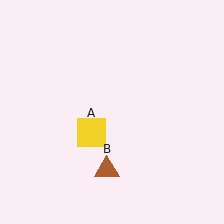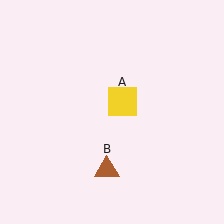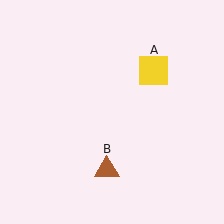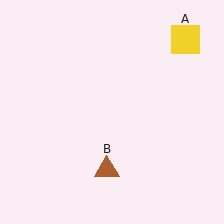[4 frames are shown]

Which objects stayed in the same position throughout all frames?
Brown triangle (object B) remained stationary.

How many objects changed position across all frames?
1 object changed position: yellow square (object A).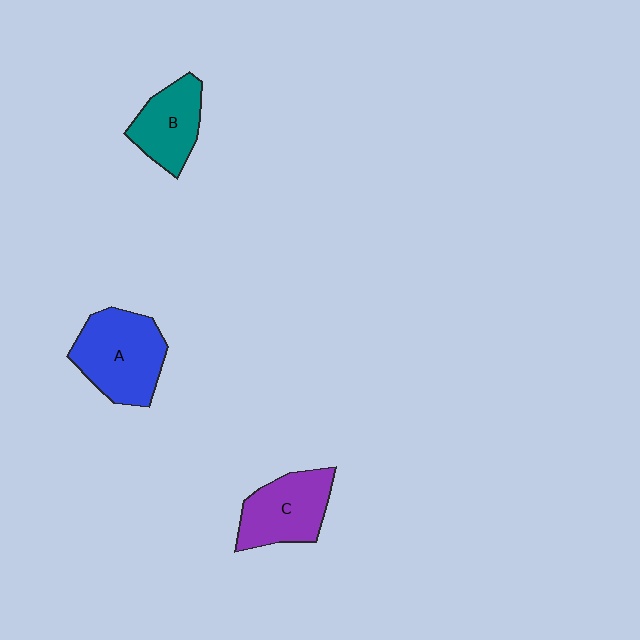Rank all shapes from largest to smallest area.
From largest to smallest: A (blue), C (purple), B (teal).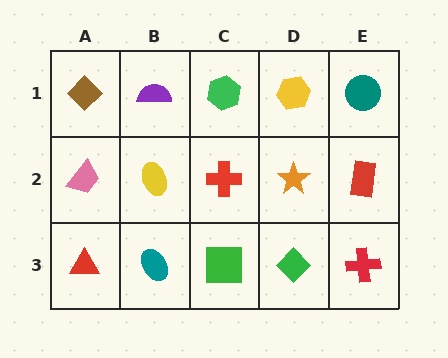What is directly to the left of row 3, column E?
A green diamond.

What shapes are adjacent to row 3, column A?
A pink trapezoid (row 2, column A), a teal ellipse (row 3, column B).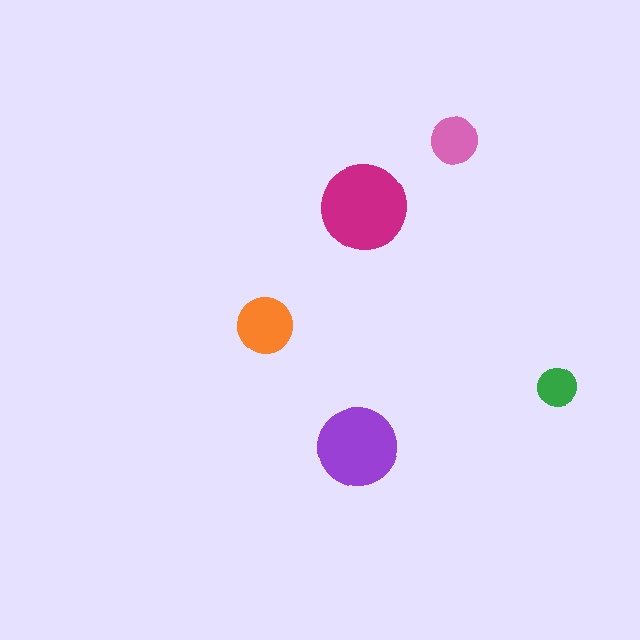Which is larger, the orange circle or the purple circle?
The purple one.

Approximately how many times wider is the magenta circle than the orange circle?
About 1.5 times wider.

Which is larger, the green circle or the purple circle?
The purple one.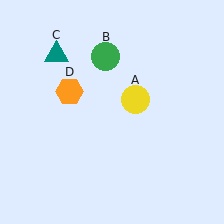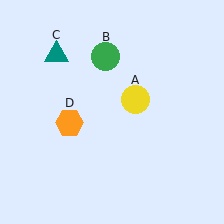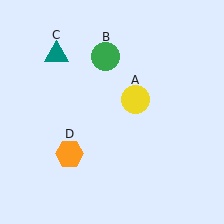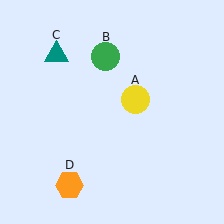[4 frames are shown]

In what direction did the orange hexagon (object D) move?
The orange hexagon (object D) moved down.